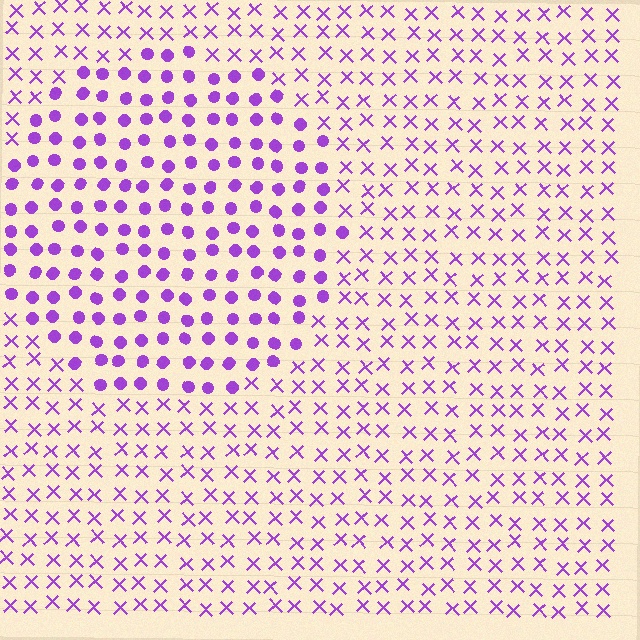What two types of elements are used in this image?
The image uses circles inside the circle region and X marks outside it.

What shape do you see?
I see a circle.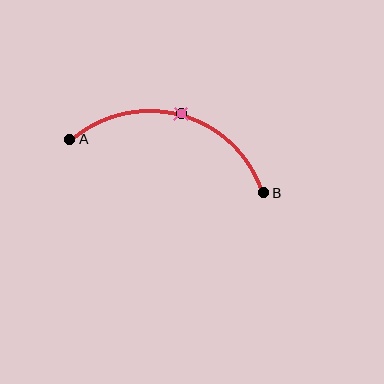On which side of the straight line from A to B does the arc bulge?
The arc bulges above the straight line connecting A and B.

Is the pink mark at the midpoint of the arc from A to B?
Yes. The pink mark lies on the arc at equal arc-length from both A and B — it is the arc midpoint.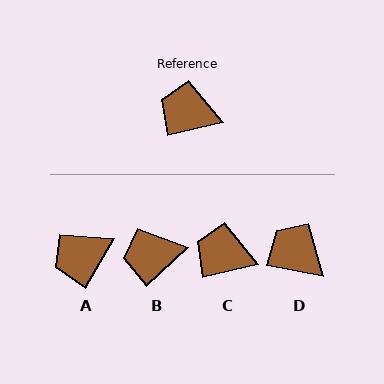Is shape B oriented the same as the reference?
No, it is off by about 31 degrees.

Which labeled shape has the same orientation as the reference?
C.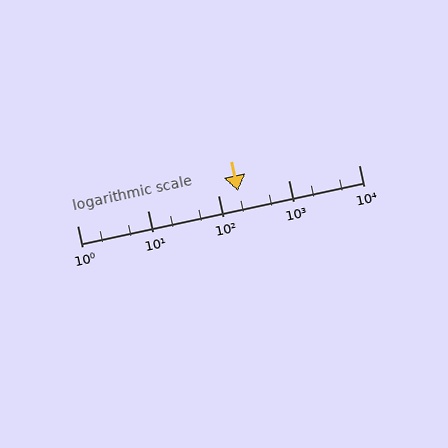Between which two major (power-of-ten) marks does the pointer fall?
The pointer is between 100 and 1000.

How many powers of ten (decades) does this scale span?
The scale spans 4 decades, from 1 to 10000.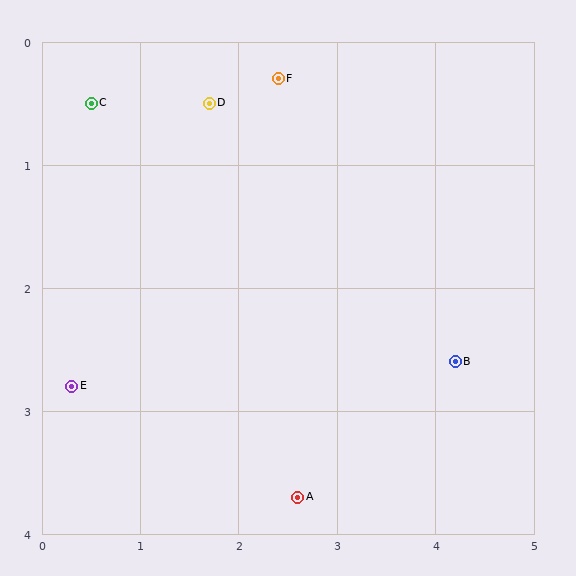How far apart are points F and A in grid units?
Points F and A are about 3.4 grid units apart.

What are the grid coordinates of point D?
Point D is at approximately (1.7, 0.5).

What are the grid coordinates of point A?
Point A is at approximately (2.6, 3.7).